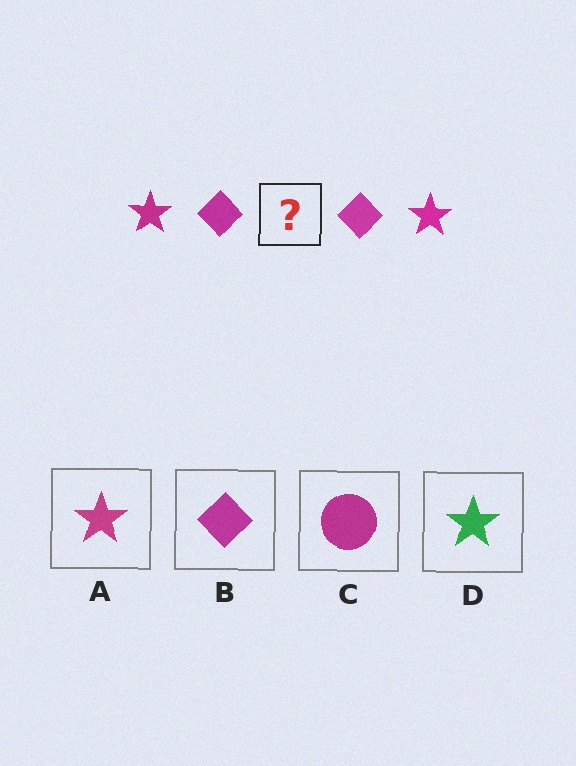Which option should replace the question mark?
Option A.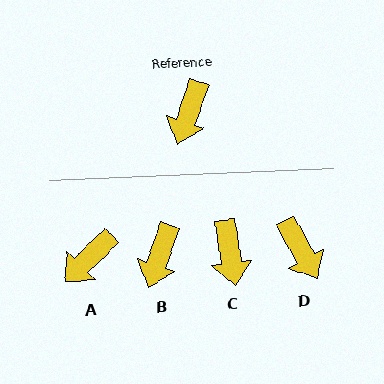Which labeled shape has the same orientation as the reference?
B.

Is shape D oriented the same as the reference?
No, it is off by about 49 degrees.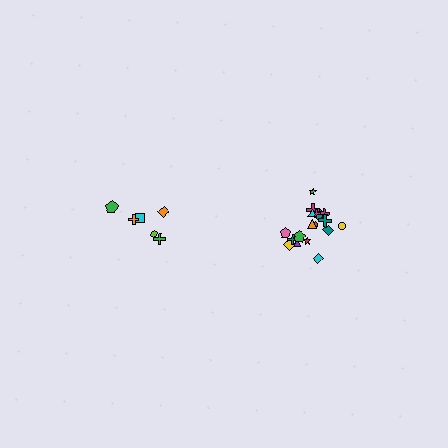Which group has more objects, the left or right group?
The right group.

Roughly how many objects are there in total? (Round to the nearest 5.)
Roughly 25 objects in total.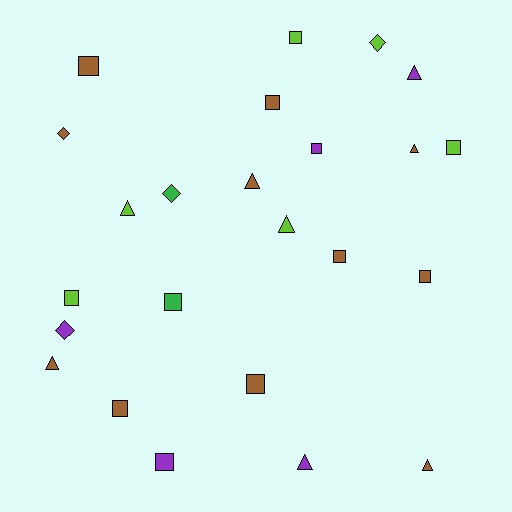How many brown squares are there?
There are 6 brown squares.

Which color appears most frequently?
Brown, with 11 objects.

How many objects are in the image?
There are 24 objects.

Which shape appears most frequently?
Square, with 12 objects.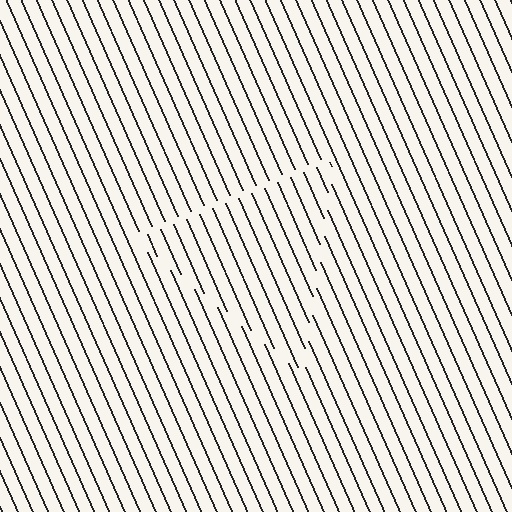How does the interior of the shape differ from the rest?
The interior of the shape contains the same grating, shifted by half a period — the contour is defined by the phase discontinuity where line-ends from the inner and outer gratings abut.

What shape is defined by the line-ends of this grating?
An illusory triangle. The interior of the shape contains the same grating, shifted by half a period — the contour is defined by the phase discontinuity where line-ends from the inner and outer gratings abut.